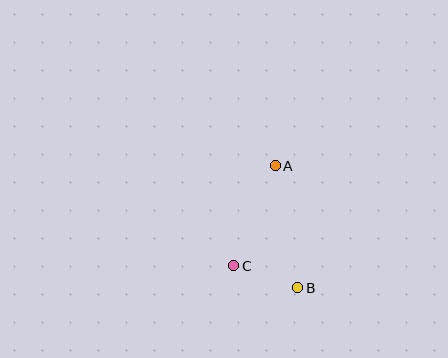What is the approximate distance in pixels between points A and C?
The distance between A and C is approximately 108 pixels.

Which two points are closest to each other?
Points B and C are closest to each other.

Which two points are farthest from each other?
Points A and B are farthest from each other.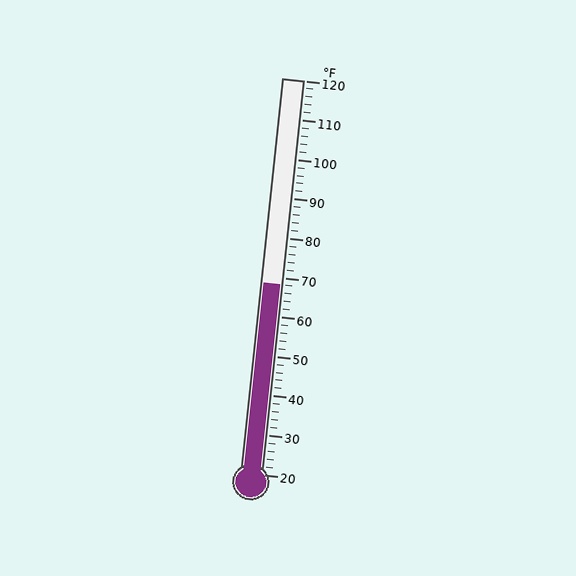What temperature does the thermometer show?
The thermometer shows approximately 68°F.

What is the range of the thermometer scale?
The thermometer scale ranges from 20°F to 120°F.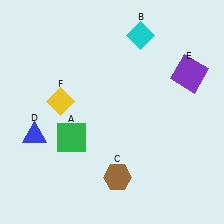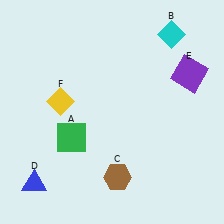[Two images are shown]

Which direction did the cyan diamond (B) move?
The cyan diamond (B) moved right.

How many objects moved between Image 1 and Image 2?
2 objects moved between the two images.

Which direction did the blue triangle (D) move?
The blue triangle (D) moved down.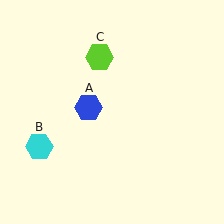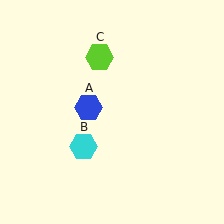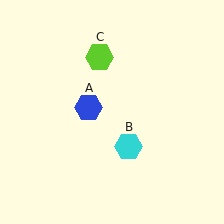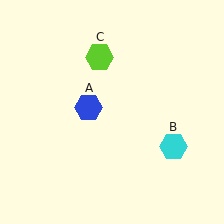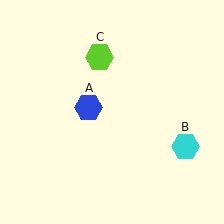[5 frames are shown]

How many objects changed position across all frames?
1 object changed position: cyan hexagon (object B).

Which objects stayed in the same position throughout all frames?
Blue hexagon (object A) and lime hexagon (object C) remained stationary.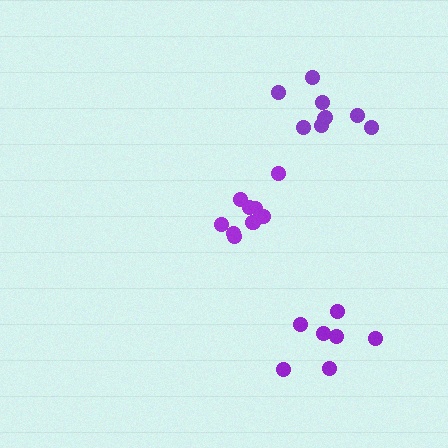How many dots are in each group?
Group 1: 10 dots, Group 2: 7 dots, Group 3: 9 dots (26 total).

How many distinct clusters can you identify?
There are 3 distinct clusters.